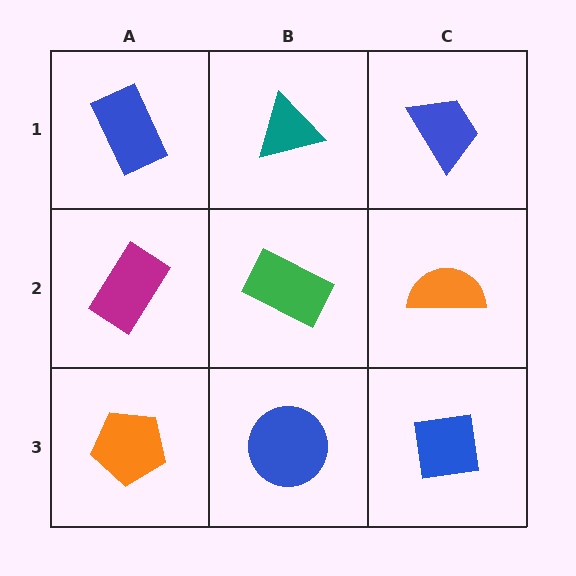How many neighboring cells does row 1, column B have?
3.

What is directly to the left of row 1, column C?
A teal triangle.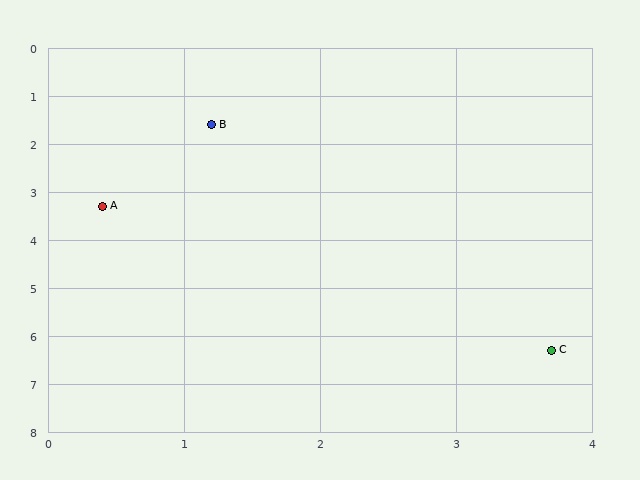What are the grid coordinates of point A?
Point A is at approximately (0.4, 3.3).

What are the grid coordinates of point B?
Point B is at approximately (1.2, 1.6).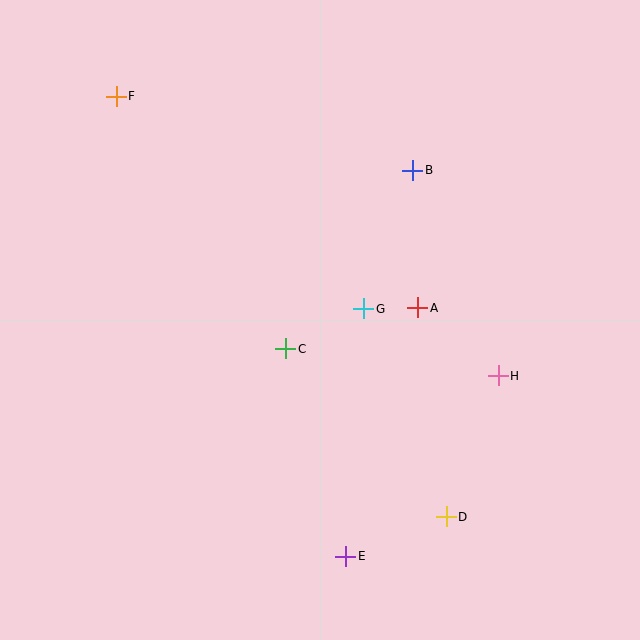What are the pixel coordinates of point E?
Point E is at (346, 556).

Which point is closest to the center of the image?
Point C at (286, 349) is closest to the center.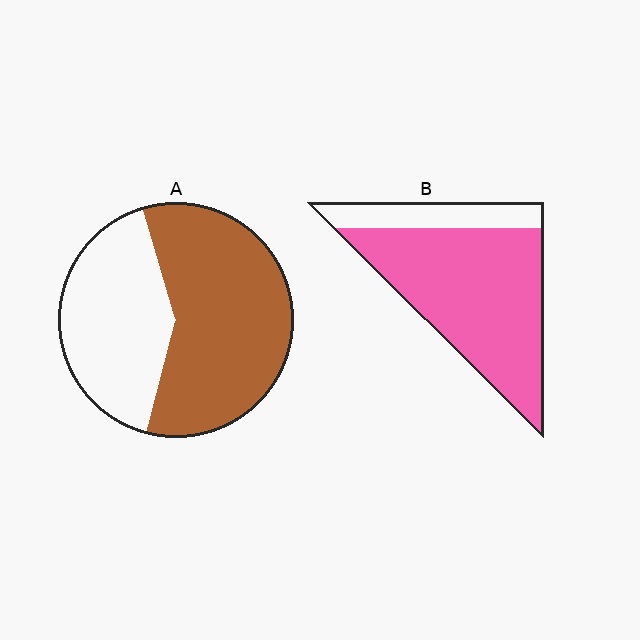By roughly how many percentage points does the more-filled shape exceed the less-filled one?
By roughly 20 percentage points (B over A).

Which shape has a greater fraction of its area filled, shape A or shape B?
Shape B.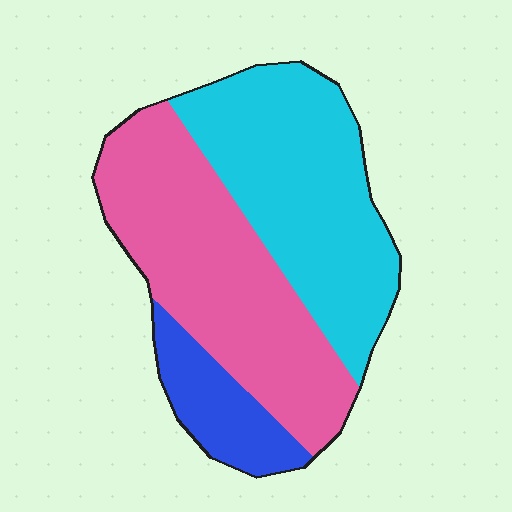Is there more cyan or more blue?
Cyan.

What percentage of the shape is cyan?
Cyan takes up about two fifths (2/5) of the shape.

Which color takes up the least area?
Blue, at roughly 15%.